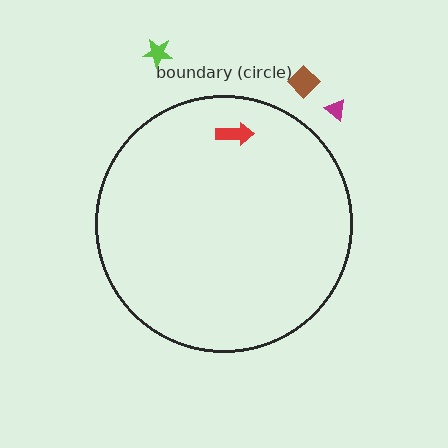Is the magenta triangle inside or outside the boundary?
Outside.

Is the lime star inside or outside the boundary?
Outside.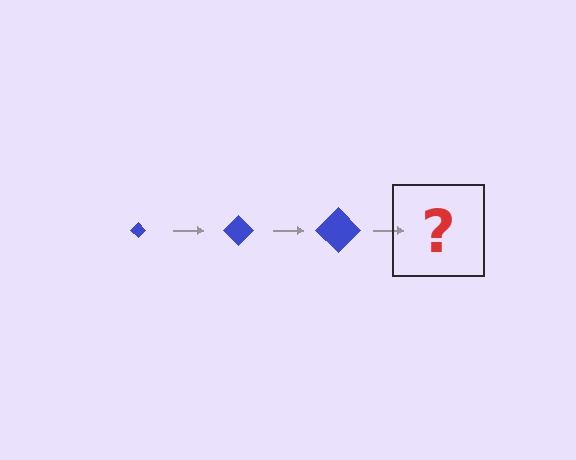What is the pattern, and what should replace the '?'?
The pattern is that the diamond gets progressively larger each step. The '?' should be a blue diamond, larger than the previous one.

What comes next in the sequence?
The next element should be a blue diamond, larger than the previous one.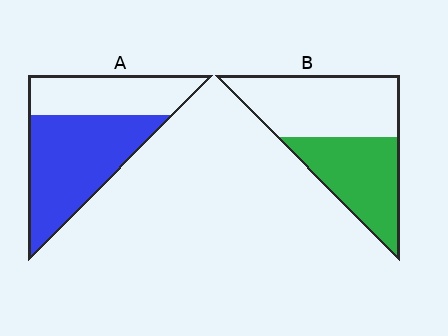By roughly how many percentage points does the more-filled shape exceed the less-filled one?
By roughly 15 percentage points (A over B).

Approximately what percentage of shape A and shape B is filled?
A is approximately 60% and B is approximately 45%.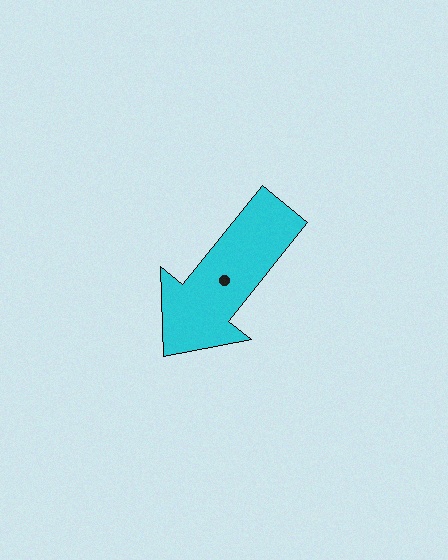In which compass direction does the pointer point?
Southwest.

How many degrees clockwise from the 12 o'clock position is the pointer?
Approximately 219 degrees.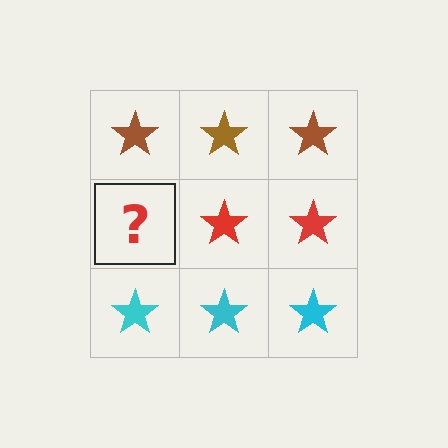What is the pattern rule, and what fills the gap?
The rule is that each row has a consistent color. The gap should be filled with a red star.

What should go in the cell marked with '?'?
The missing cell should contain a red star.